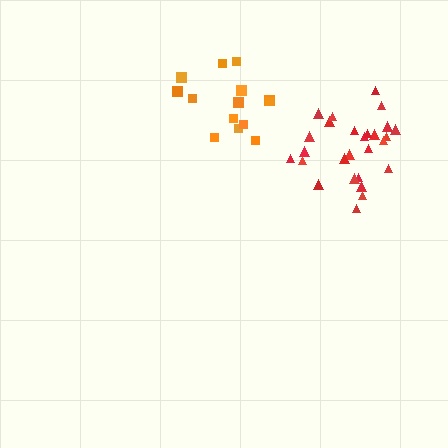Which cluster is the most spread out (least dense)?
Orange.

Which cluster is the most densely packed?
Red.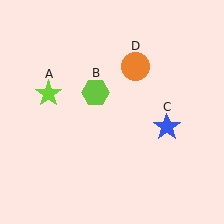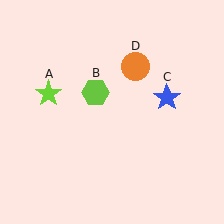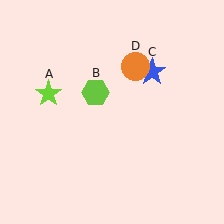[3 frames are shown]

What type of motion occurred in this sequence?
The blue star (object C) rotated counterclockwise around the center of the scene.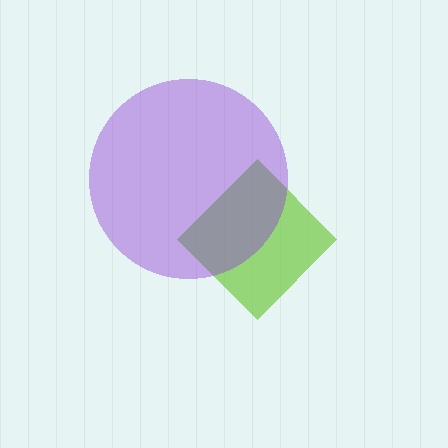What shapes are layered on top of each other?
The layered shapes are: a lime diamond, a purple circle.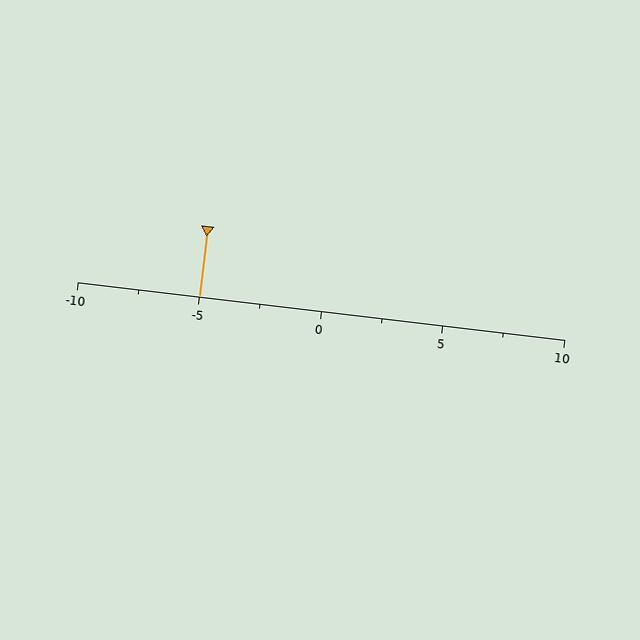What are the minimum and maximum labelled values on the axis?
The axis runs from -10 to 10.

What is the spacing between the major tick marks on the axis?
The major ticks are spaced 5 apart.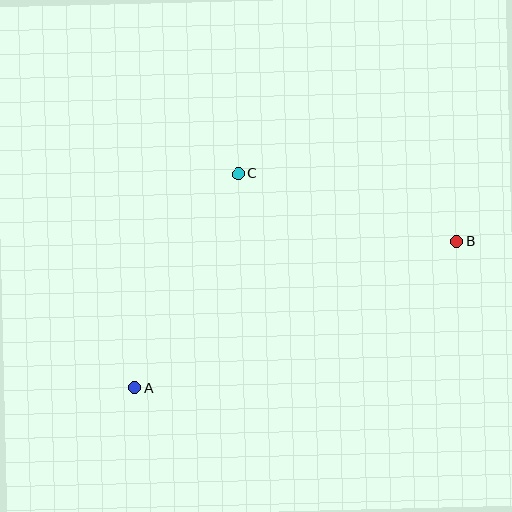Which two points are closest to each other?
Points B and C are closest to each other.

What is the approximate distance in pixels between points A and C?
The distance between A and C is approximately 238 pixels.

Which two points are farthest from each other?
Points A and B are farthest from each other.